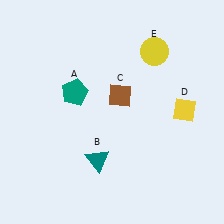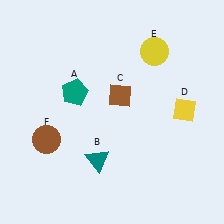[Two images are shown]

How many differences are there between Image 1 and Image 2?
There is 1 difference between the two images.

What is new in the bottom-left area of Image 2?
A brown circle (F) was added in the bottom-left area of Image 2.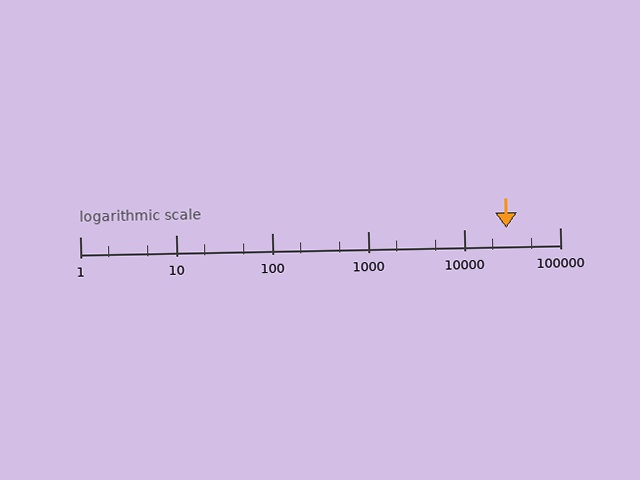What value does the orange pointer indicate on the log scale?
The pointer indicates approximately 28000.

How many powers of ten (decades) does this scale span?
The scale spans 5 decades, from 1 to 100000.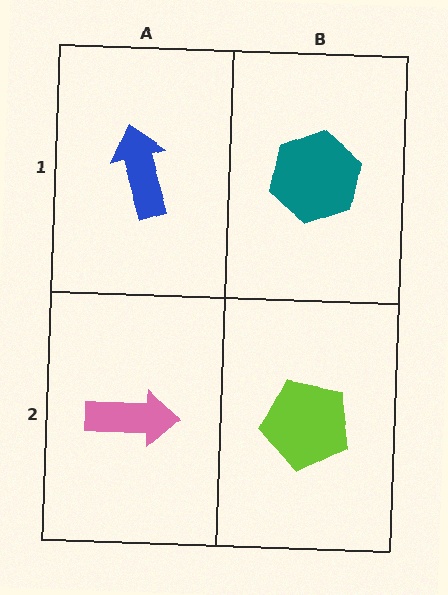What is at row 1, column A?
A blue arrow.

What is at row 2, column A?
A pink arrow.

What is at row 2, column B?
A lime pentagon.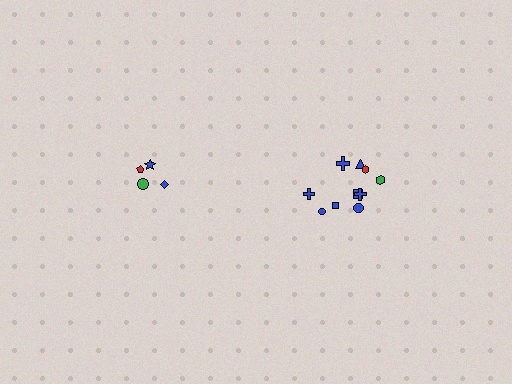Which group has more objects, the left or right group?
The right group.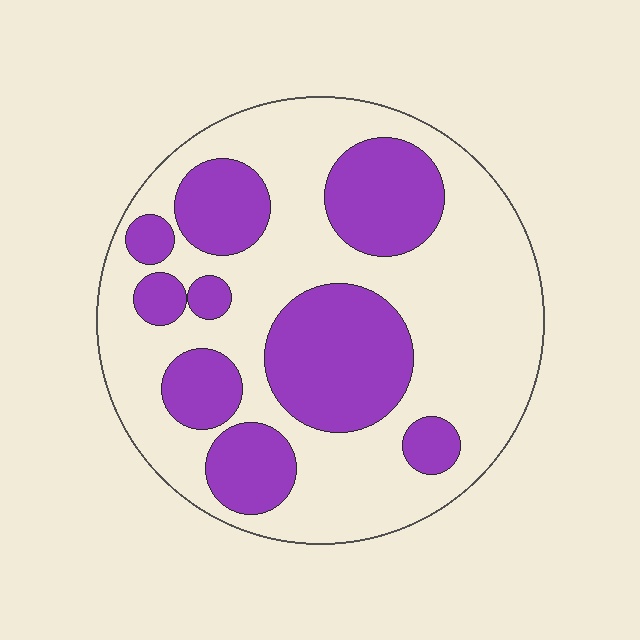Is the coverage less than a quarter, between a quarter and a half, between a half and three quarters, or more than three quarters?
Between a quarter and a half.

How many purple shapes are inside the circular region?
9.